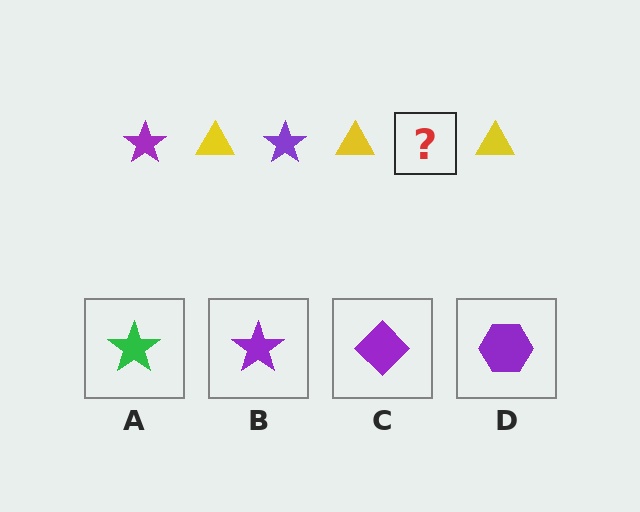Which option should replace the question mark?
Option B.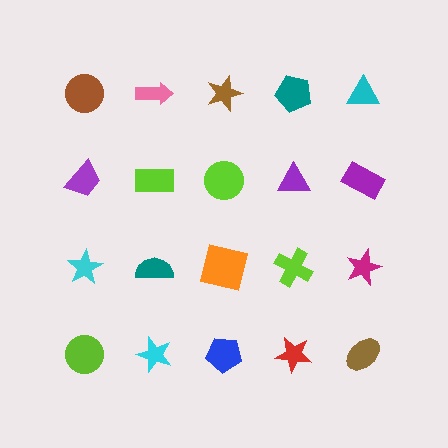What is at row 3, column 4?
A lime cross.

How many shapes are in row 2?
5 shapes.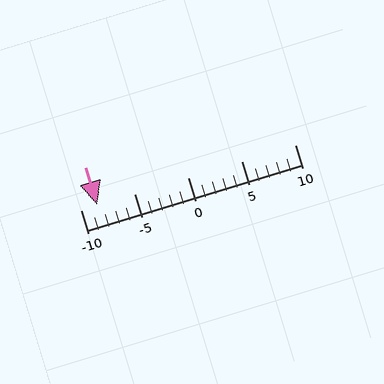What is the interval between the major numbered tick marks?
The major tick marks are spaced 5 units apart.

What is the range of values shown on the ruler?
The ruler shows values from -10 to 10.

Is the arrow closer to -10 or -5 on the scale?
The arrow is closer to -10.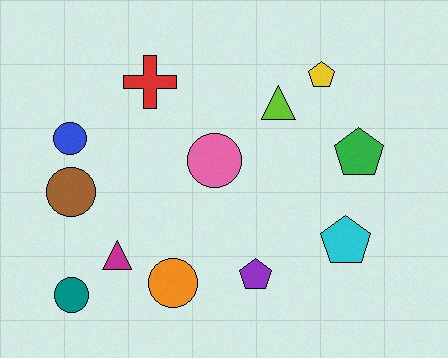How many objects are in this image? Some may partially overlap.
There are 12 objects.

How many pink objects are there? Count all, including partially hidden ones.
There is 1 pink object.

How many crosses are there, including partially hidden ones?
There is 1 cross.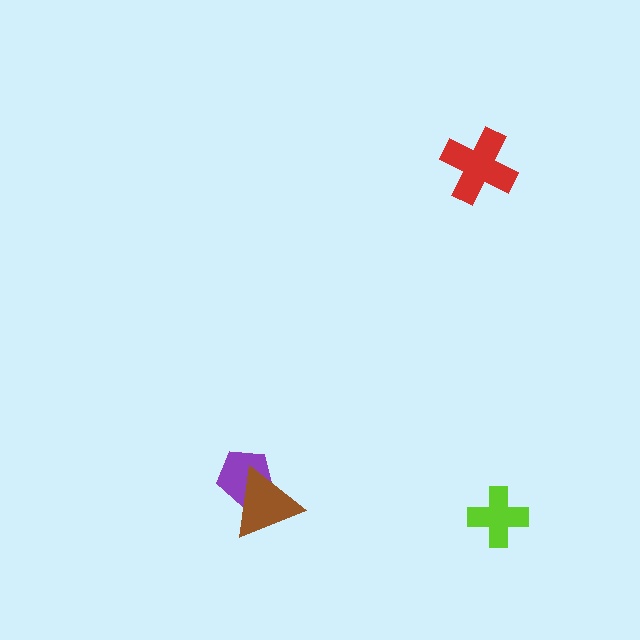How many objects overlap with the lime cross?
0 objects overlap with the lime cross.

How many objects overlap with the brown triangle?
1 object overlaps with the brown triangle.